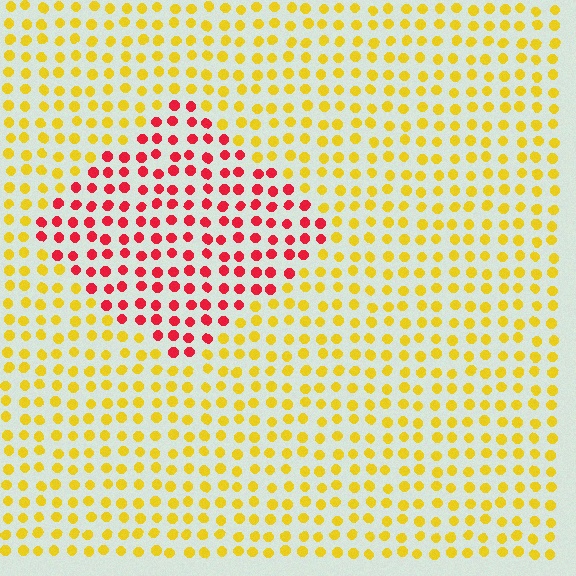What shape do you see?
I see a diamond.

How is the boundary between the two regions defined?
The boundary is defined purely by a slight shift in hue (about 61 degrees). Spacing, size, and orientation are identical on both sides.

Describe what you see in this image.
The image is filled with small yellow elements in a uniform arrangement. A diamond-shaped region is visible where the elements are tinted to a slightly different hue, forming a subtle color boundary.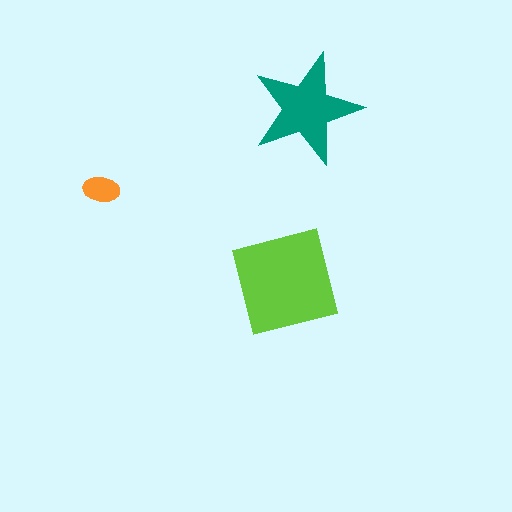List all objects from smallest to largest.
The orange ellipse, the teal star, the lime square.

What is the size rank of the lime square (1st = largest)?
1st.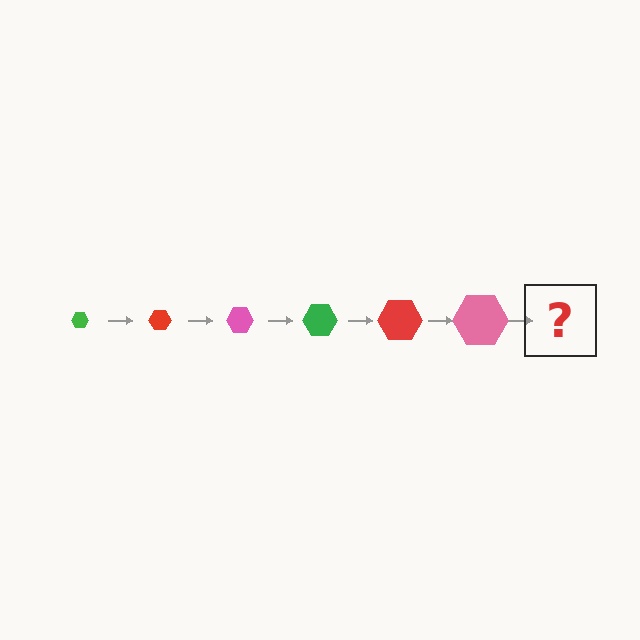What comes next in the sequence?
The next element should be a green hexagon, larger than the previous one.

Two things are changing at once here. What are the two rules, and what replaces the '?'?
The two rules are that the hexagon grows larger each step and the color cycles through green, red, and pink. The '?' should be a green hexagon, larger than the previous one.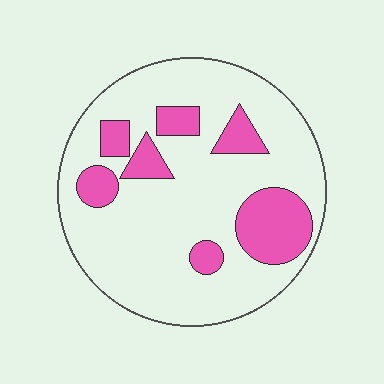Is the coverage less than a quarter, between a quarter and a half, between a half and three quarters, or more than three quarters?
Less than a quarter.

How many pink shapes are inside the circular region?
7.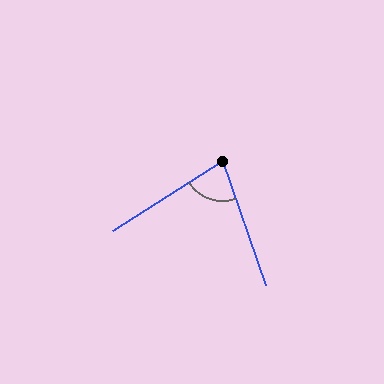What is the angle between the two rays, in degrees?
Approximately 77 degrees.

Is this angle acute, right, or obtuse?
It is acute.